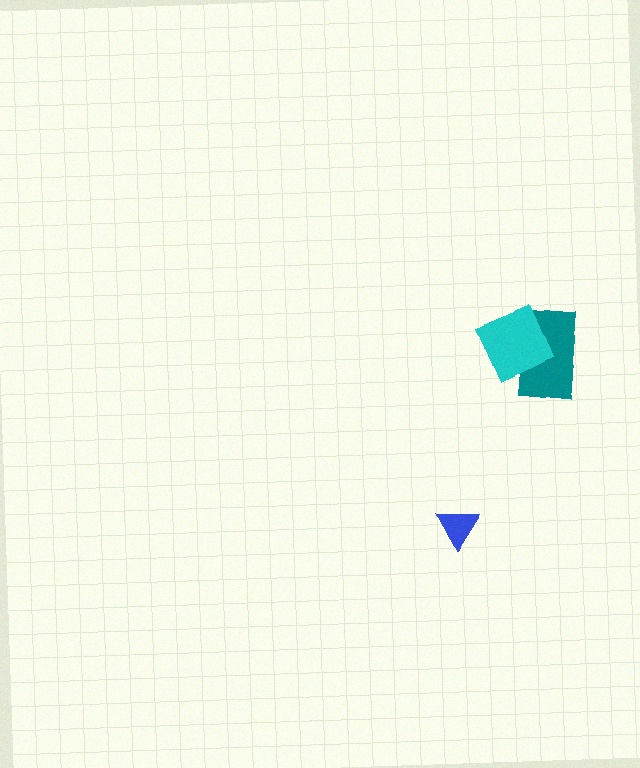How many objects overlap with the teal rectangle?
1 object overlaps with the teal rectangle.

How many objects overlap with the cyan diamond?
1 object overlaps with the cyan diamond.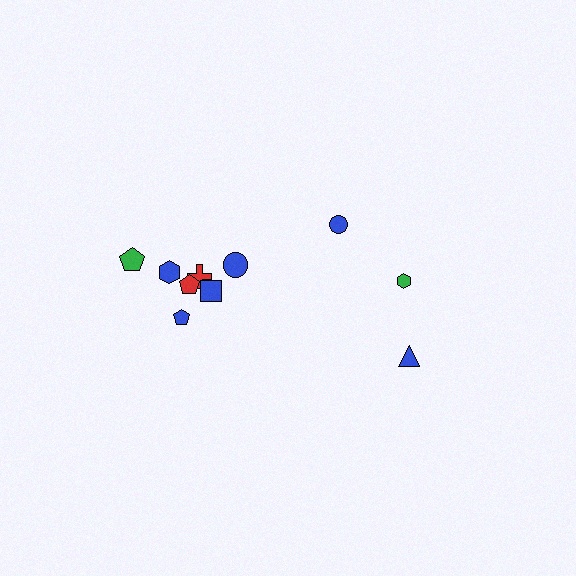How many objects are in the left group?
There are 7 objects.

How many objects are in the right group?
There are 3 objects.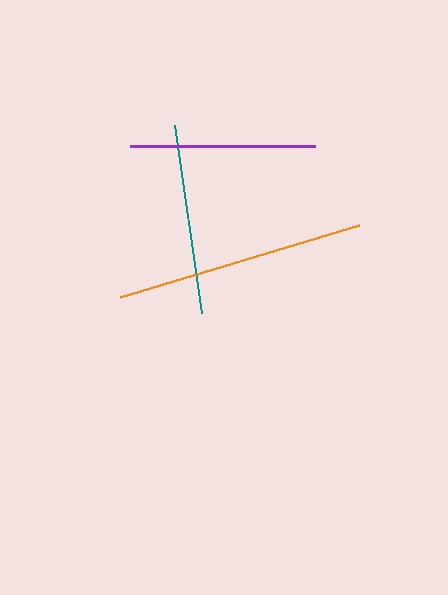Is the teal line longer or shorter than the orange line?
The orange line is longer than the teal line.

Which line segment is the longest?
The orange line is the longest at approximately 250 pixels.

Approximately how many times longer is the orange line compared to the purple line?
The orange line is approximately 1.3 times the length of the purple line.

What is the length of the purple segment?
The purple segment is approximately 186 pixels long.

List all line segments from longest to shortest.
From longest to shortest: orange, teal, purple.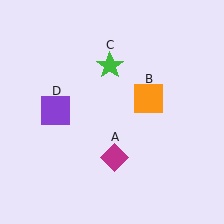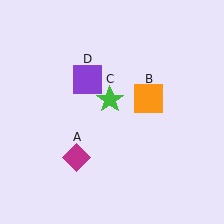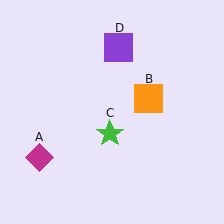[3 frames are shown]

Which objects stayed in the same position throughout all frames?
Orange square (object B) remained stationary.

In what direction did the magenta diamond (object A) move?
The magenta diamond (object A) moved left.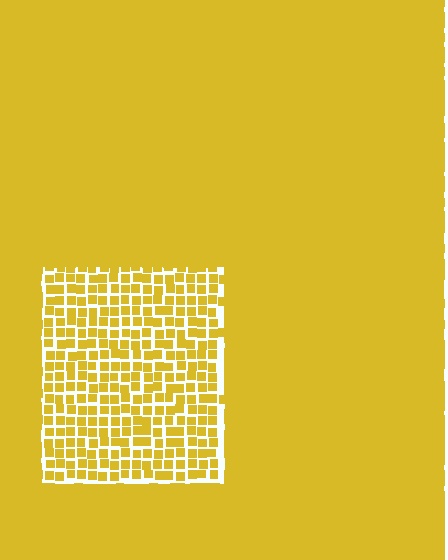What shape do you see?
I see a rectangle.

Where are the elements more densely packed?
The elements are more densely packed outside the rectangle boundary.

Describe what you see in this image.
The image contains small yellow elements arranged at two different densities. A rectangle-shaped region is visible where the elements are less densely packed than the surrounding area.